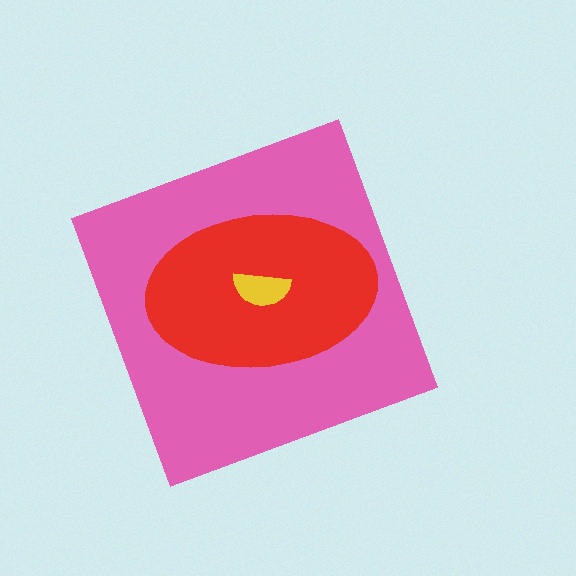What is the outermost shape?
The pink diamond.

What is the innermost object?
The yellow semicircle.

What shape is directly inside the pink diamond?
The red ellipse.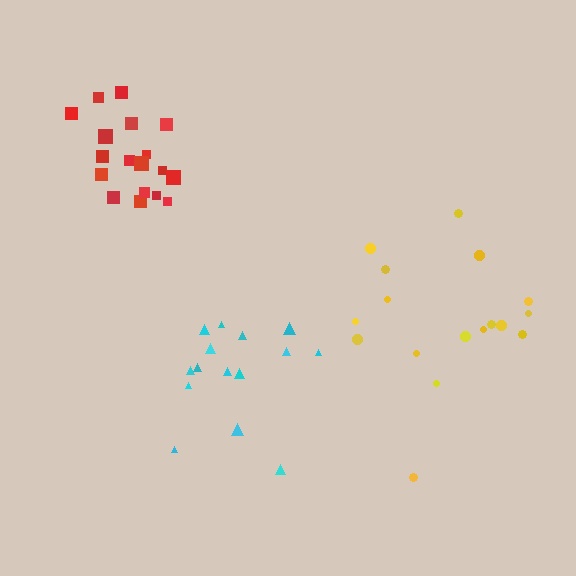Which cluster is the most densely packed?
Red.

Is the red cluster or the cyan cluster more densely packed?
Red.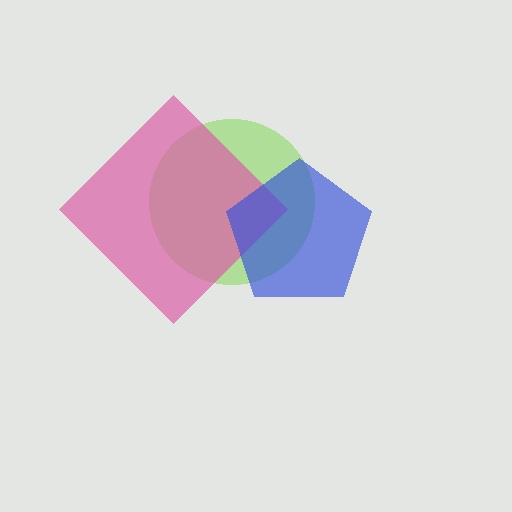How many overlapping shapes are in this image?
There are 3 overlapping shapes in the image.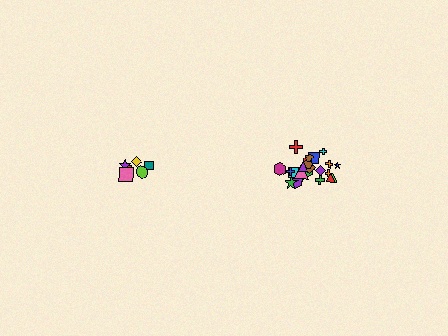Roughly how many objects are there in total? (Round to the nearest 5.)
Roughly 30 objects in total.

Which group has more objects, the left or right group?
The right group.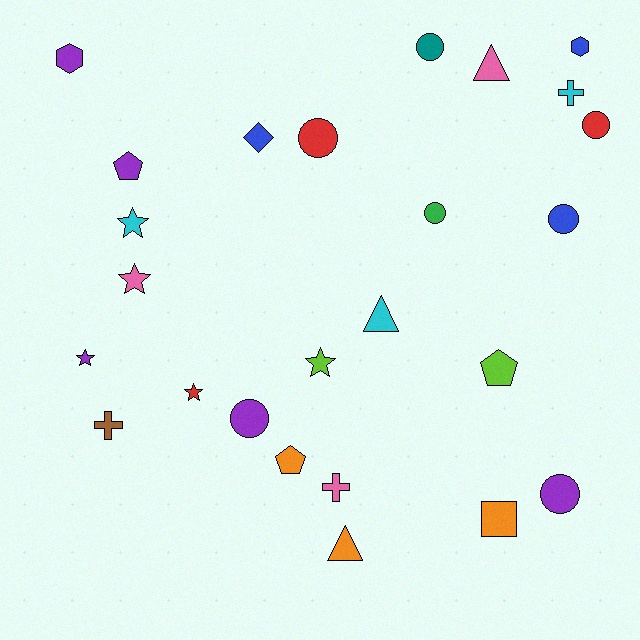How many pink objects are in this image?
There are 3 pink objects.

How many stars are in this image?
There are 5 stars.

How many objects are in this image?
There are 25 objects.